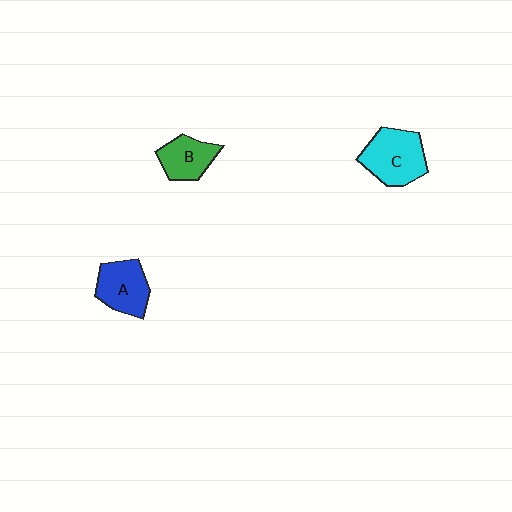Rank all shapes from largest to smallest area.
From largest to smallest: C (cyan), A (blue), B (green).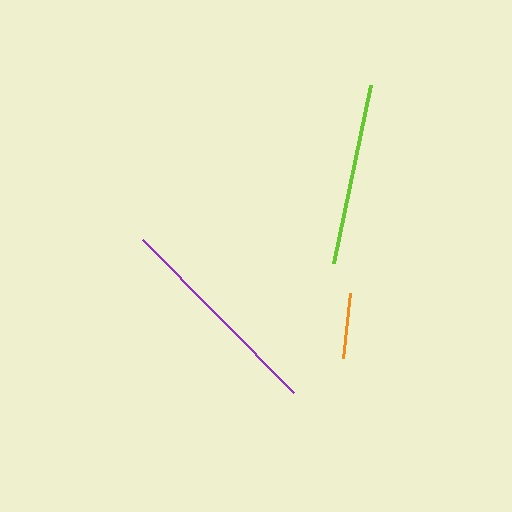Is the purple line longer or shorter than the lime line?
The purple line is longer than the lime line.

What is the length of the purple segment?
The purple segment is approximately 215 pixels long.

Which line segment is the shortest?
The orange line is the shortest at approximately 65 pixels.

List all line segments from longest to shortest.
From longest to shortest: purple, lime, orange.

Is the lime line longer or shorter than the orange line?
The lime line is longer than the orange line.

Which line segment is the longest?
The purple line is the longest at approximately 215 pixels.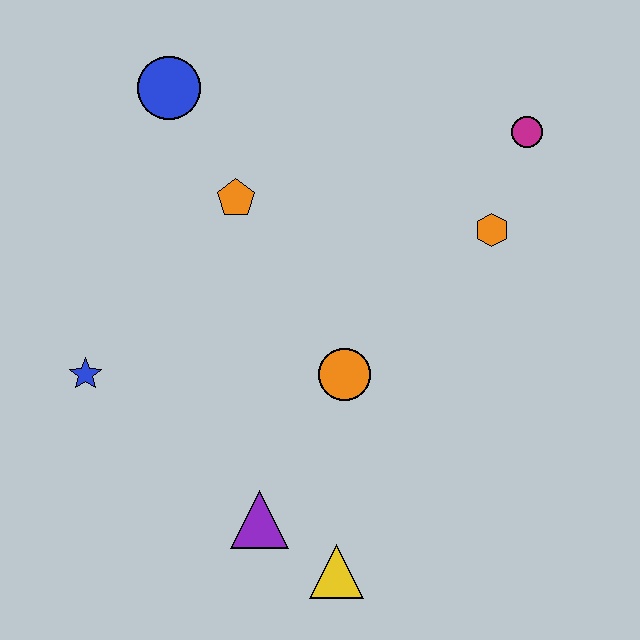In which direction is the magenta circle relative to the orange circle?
The magenta circle is above the orange circle.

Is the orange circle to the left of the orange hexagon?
Yes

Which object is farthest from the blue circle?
The yellow triangle is farthest from the blue circle.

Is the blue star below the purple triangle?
No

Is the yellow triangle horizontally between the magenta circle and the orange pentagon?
Yes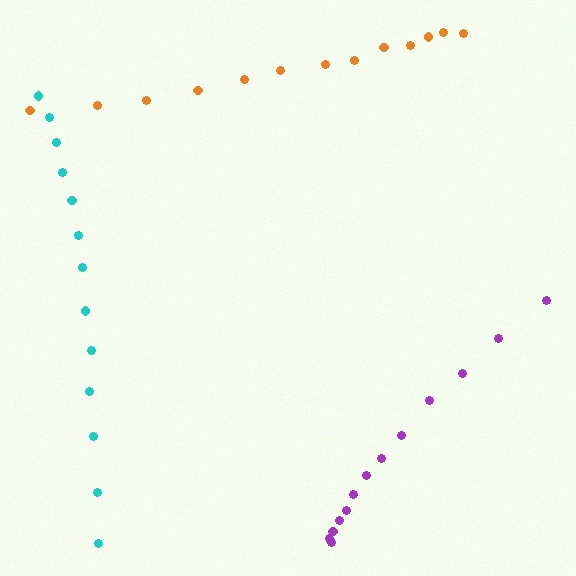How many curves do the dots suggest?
There are 3 distinct paths.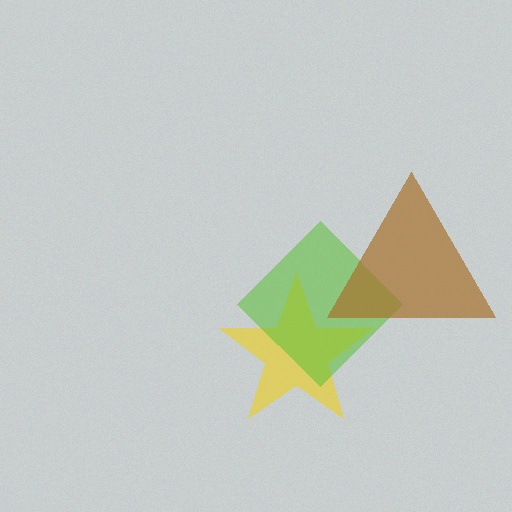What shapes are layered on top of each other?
The layered shapes are: a yellow star, a lime diamond, a brown triangle.